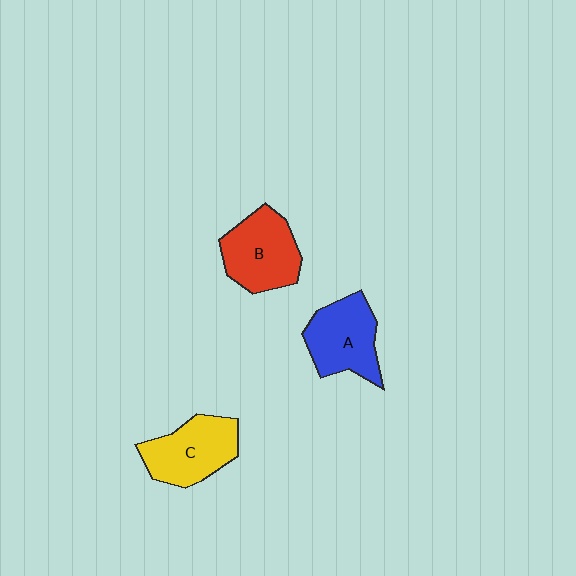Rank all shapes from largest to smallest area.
From largest to smallest: B (red), C (yellow), A (blue).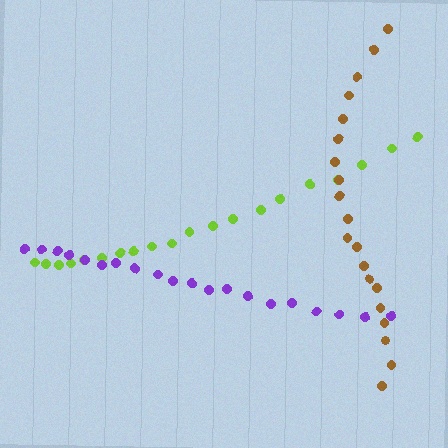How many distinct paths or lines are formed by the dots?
There are 3 distinct paths.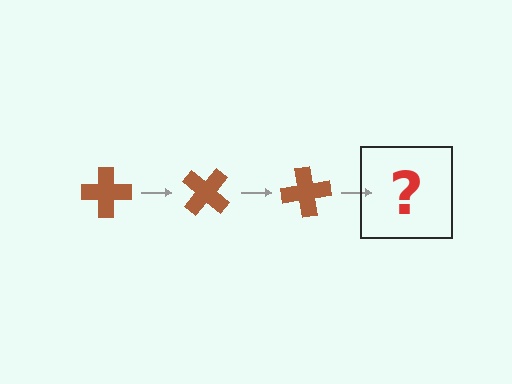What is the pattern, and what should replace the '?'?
The pattern is that the cross rotates 40 degrees each step. The '?' should be a brown cross rotated 120 degrees.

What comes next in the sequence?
The next element should be a brown cross rotated 120 degrees.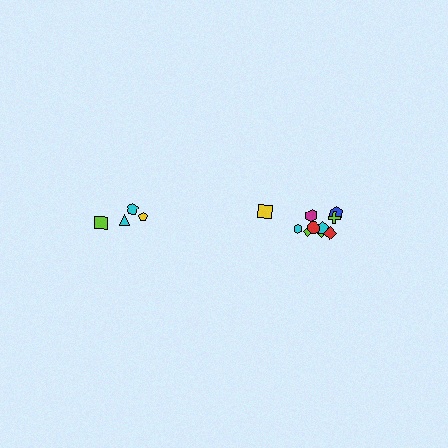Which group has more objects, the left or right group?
The right group.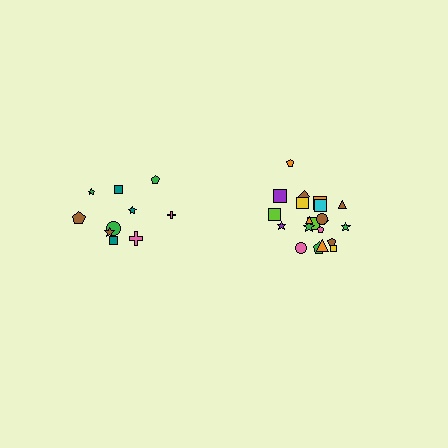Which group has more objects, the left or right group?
The right group.